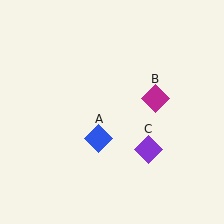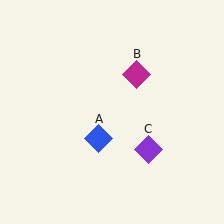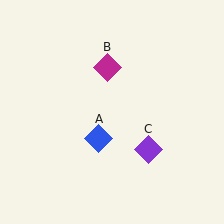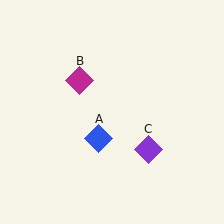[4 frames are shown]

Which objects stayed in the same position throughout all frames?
Blue diamond (object A) and purple diamond (object C) remained stationary.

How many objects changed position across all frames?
1 object changed position: magenta diamond (object B).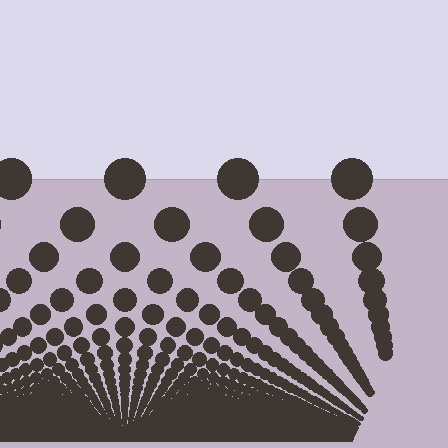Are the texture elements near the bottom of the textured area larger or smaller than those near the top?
Smaller. The gradient is inverted — elements near the bottom are smaller and denser.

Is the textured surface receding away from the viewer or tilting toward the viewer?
The surface appears to tilt toward the viewer. Texture elements get larger and sparser toward the top.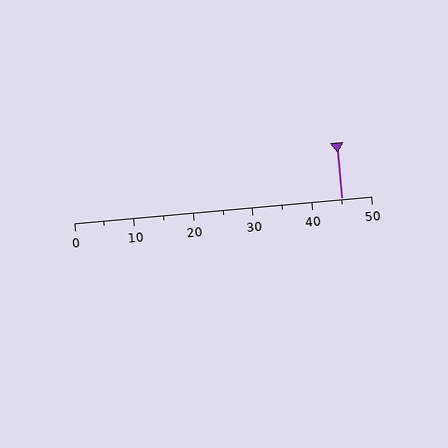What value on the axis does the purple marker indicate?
The marker indicates approximately 45.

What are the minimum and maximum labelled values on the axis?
The axis runs from 0 to 50.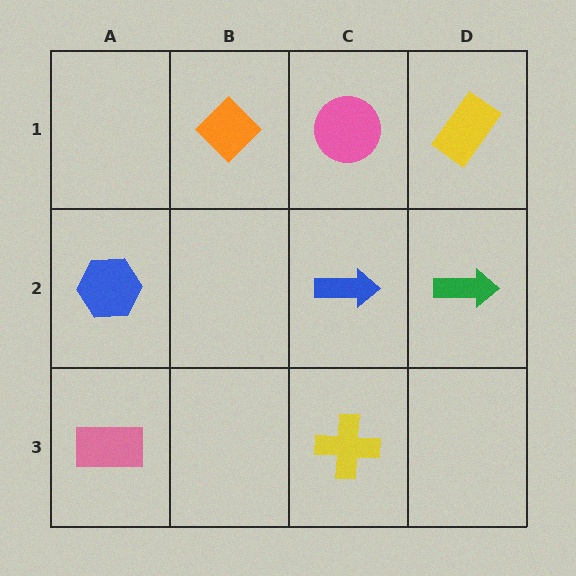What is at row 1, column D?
A yellow rectangle.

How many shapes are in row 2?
3 shapes.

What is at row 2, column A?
A blue hexagon.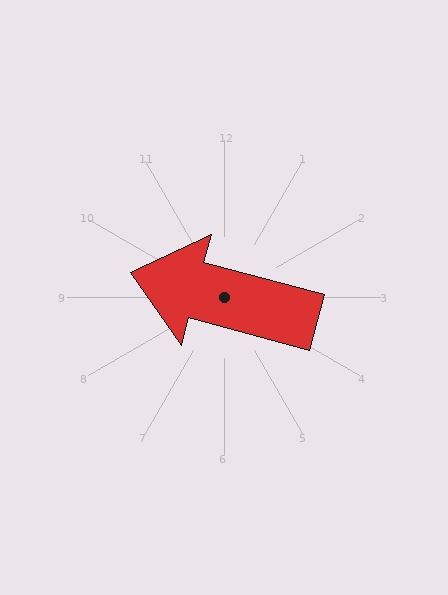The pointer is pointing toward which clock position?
Roughly 10 o'clock.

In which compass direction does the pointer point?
West.